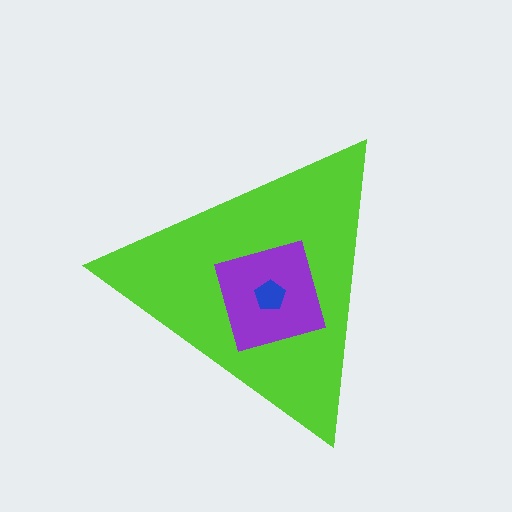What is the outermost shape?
The lime triangle.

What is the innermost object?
The blue pentagon.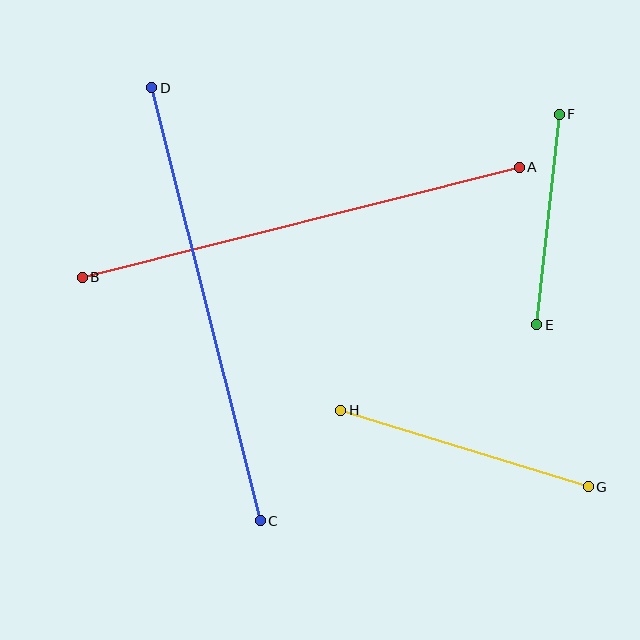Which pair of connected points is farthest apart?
Points A and B are farthest apart.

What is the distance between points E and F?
The distance is approximately 212 pixels.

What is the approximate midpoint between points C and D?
The midpoint is at approximately (206, 304) pixels.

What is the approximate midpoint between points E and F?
The midpoint is at approximately (548, 220) pixels.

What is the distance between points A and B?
The distance is approximately 451 pixels.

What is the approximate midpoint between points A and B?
The midpoint is at approximately (301, 222) pixels.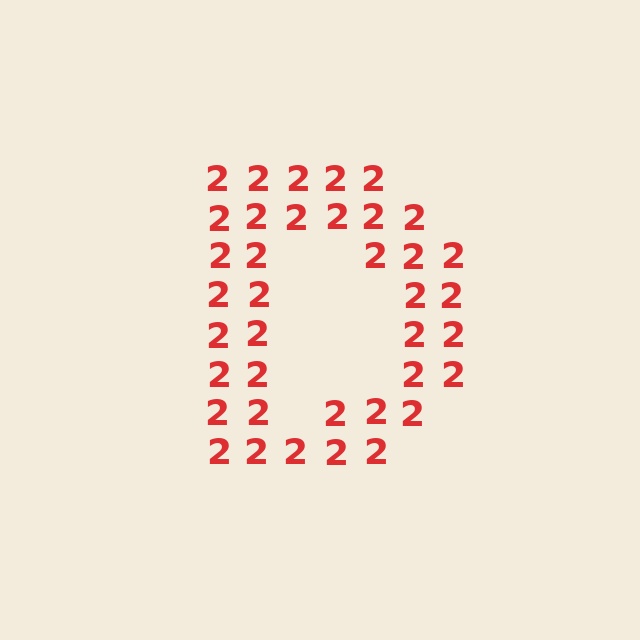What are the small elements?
The small elements are digit 2's.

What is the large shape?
The large shape is the letter D.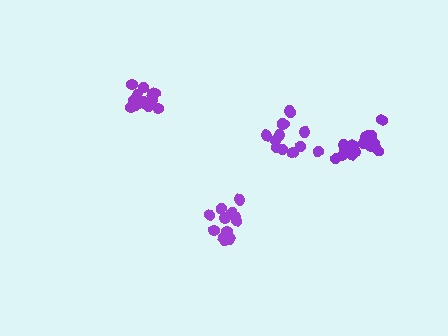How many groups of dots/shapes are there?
There are 4 groups.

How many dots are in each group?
Group 1: 13 dots, Group 2: 13 dots, Group 3: 16 dots, Group 4: 17 dots (59 total).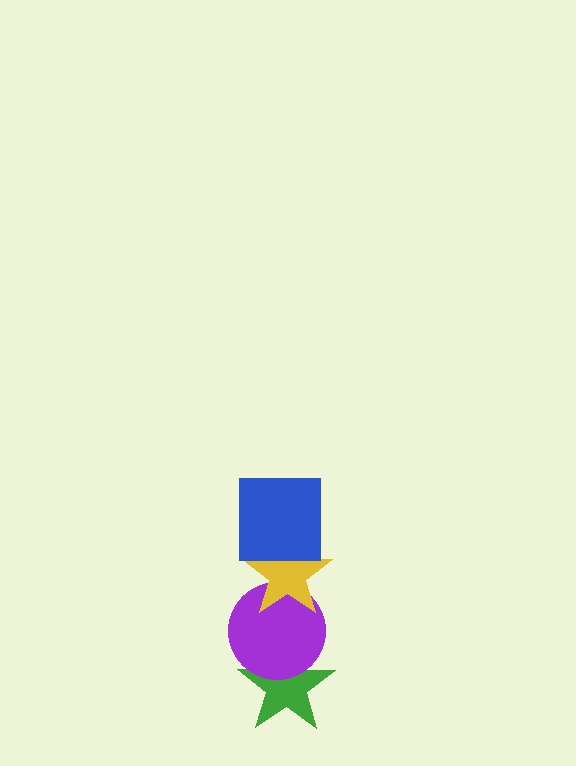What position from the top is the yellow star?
The yellow star is 2nd from the top.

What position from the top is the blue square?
The blue square is 1st from the top.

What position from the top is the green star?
The green star is 4th from the top.